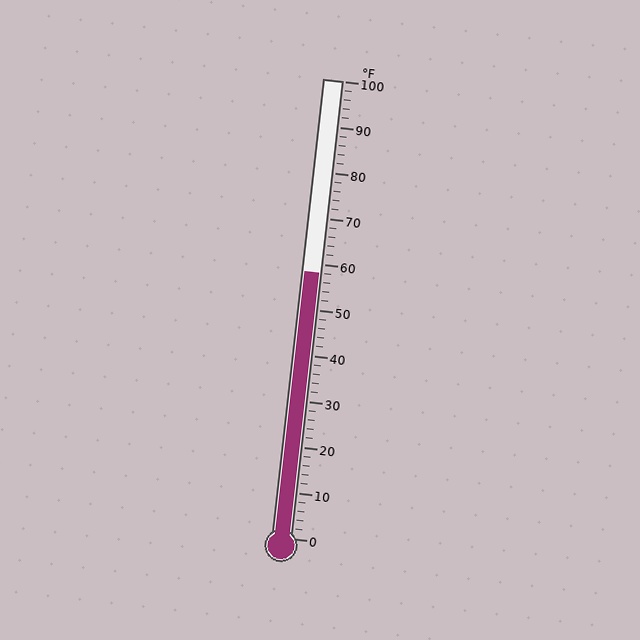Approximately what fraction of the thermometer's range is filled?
The thermometer is filled to approximately 60% of its range.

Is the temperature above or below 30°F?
The temperature is above 30°F.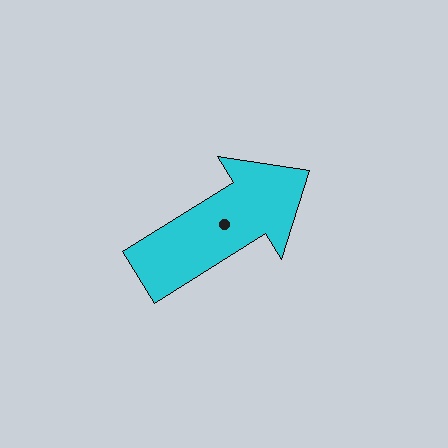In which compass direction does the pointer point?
Northeast.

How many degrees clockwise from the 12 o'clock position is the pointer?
Approximately 58 degrees.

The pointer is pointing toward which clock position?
Roughly 2 o'clock.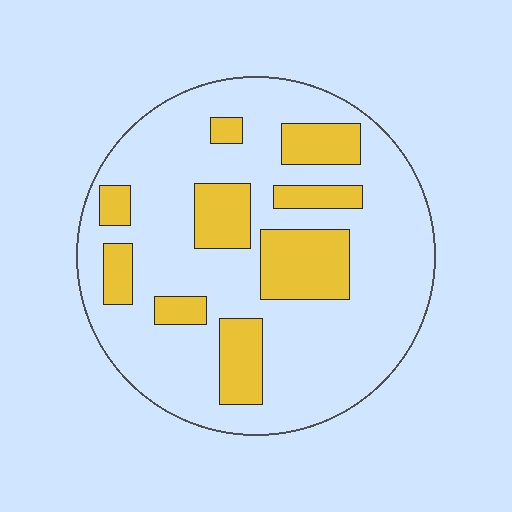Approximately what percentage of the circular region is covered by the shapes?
Approximately 25%.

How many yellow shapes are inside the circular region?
9.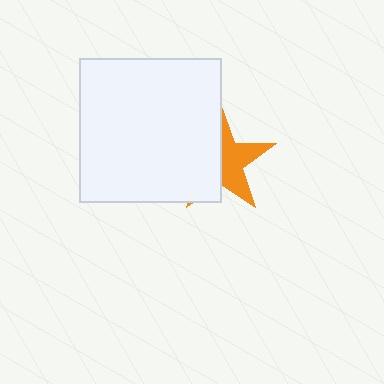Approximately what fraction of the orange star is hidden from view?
Roughly 51% of the orange star is hidden behind the white rectangle.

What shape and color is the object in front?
The object in front is a white rectangle.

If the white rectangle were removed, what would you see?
You would see the complete orange star.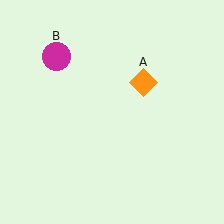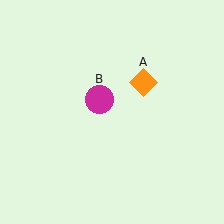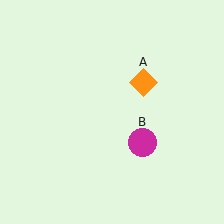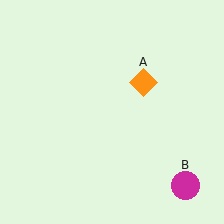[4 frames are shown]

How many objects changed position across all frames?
1 object changed position: magenta circle (object B).